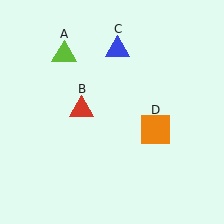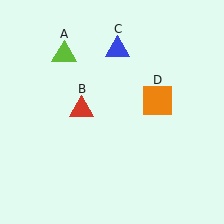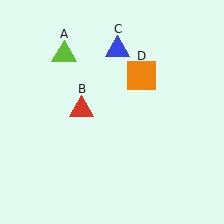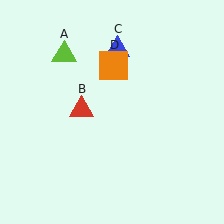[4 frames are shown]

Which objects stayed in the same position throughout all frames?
Lime triangle (object A) and red triangle (object B) and blue triangle (object C) remained stationary.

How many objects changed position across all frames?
1 object changed position: orange square (object D).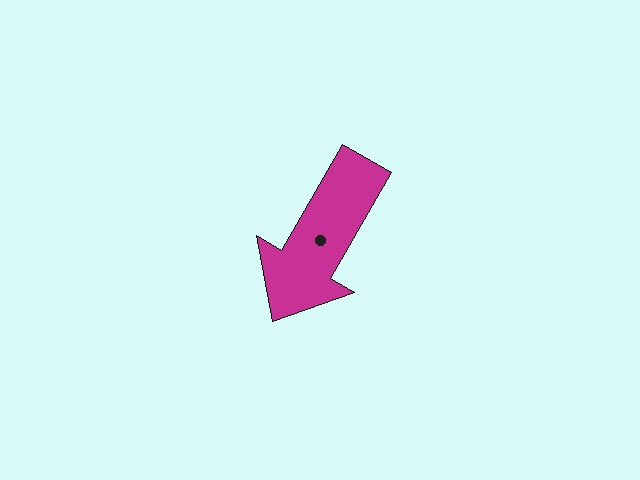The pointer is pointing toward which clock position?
Roughly 7 o'clock.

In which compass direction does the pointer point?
Southwest.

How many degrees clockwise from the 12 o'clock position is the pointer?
Approximately 210 degrees.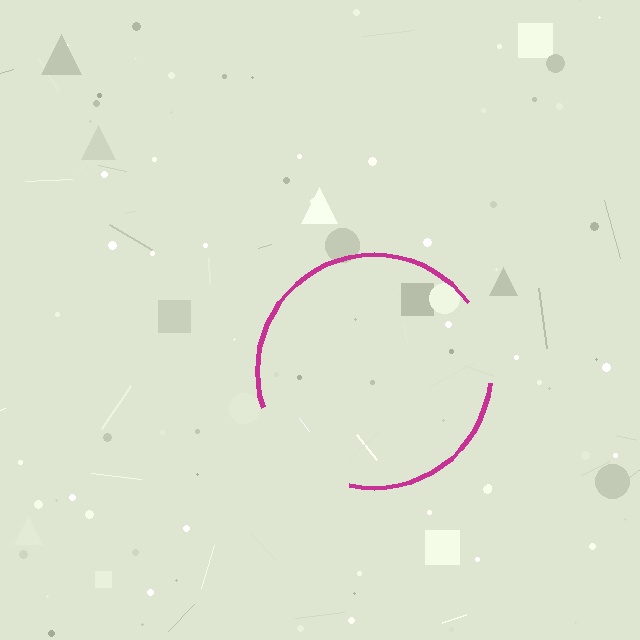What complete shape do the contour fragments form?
The contour fragments form a circle.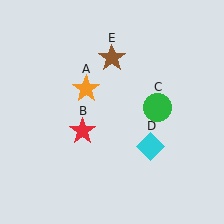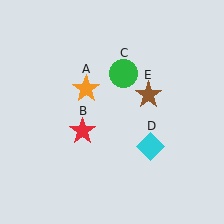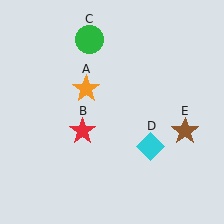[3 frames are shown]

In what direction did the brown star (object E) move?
The brown star (object E) moved down and to the right.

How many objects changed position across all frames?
2 objects changed position: green circle (object C), brown star (object E).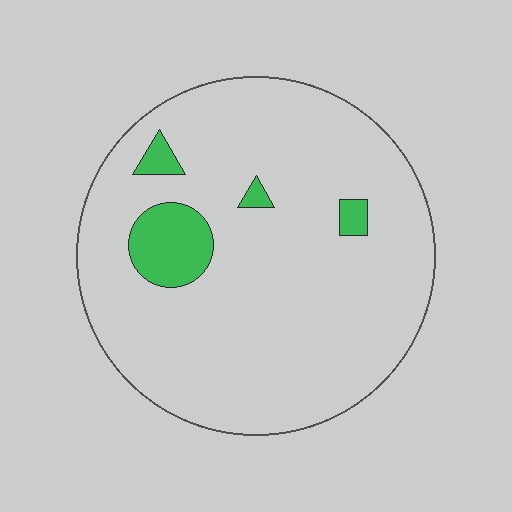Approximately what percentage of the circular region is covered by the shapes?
Approximately 10%.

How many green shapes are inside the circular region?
4.